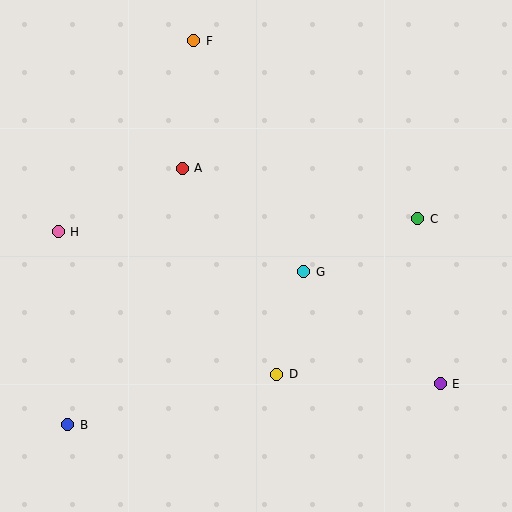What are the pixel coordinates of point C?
Point C is at (418, 219).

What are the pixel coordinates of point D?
Point D is at (277, 374).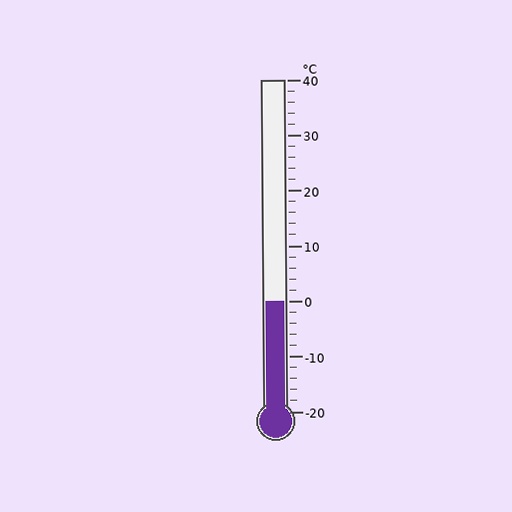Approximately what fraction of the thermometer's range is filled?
The thermometer is filled to approximately 35% of its range.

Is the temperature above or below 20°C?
The temperature is below 20°C.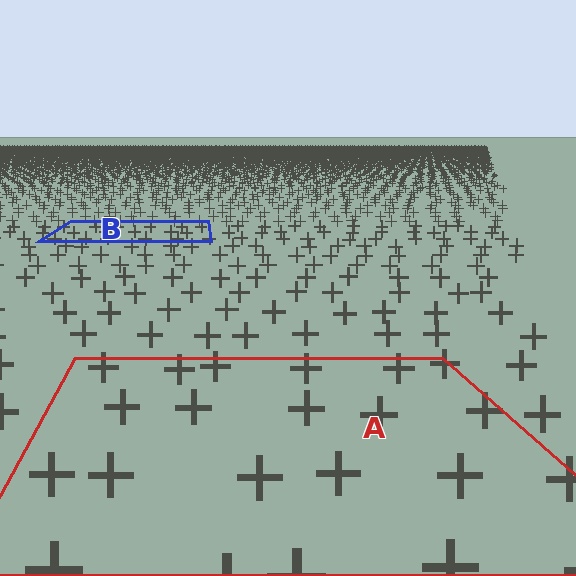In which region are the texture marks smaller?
The texture marks are smaller in region B, because it is farther away.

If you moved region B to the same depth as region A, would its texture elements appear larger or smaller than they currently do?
They would appear larger. At a closer depth, the same texture elements are projected at a bigger on-screen size.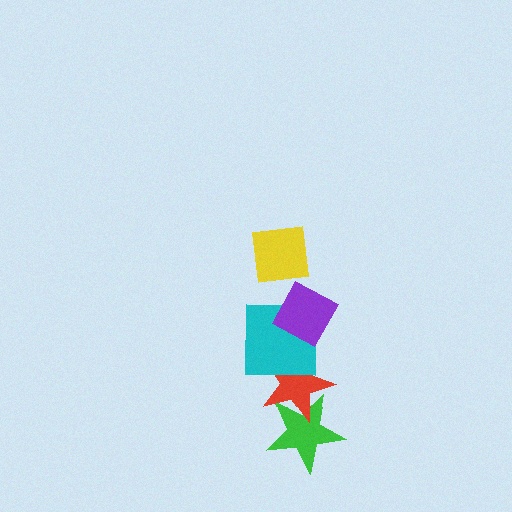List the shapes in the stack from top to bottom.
From top to bottom: the yellow square, the purple diamond, the cyan square, the red star, the green star.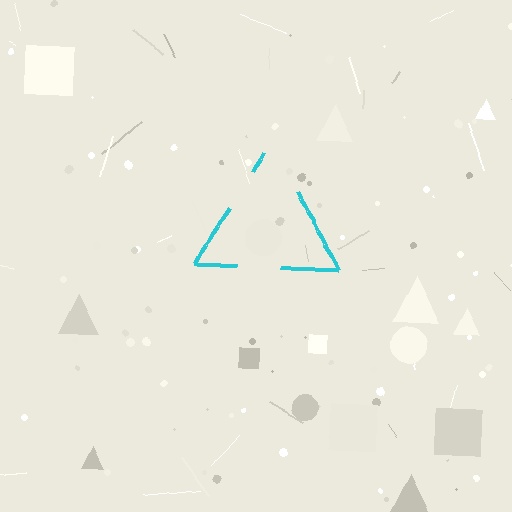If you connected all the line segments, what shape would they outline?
They would outline a triangle.